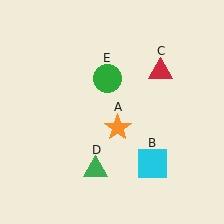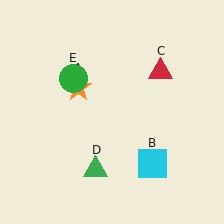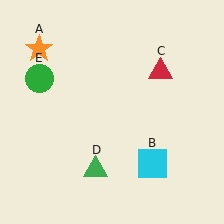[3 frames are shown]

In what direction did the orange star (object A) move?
The orange star (object A) moved up and to the left.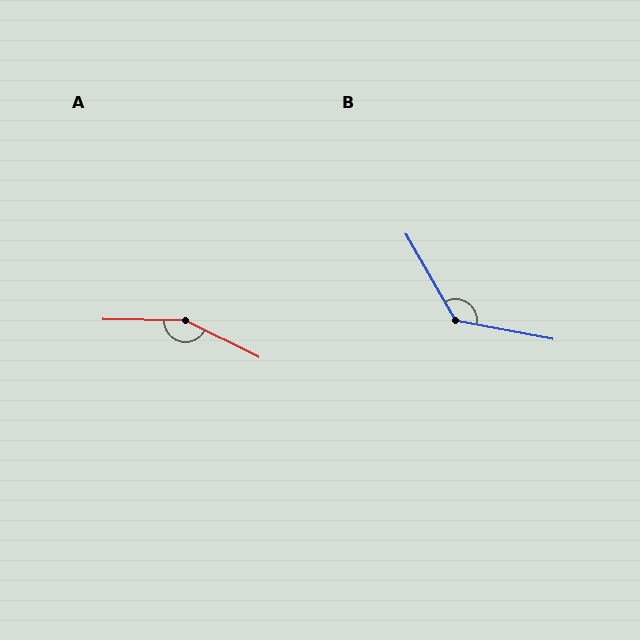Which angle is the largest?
A, at approximately 155 degrees.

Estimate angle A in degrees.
Approximately 155 degrees.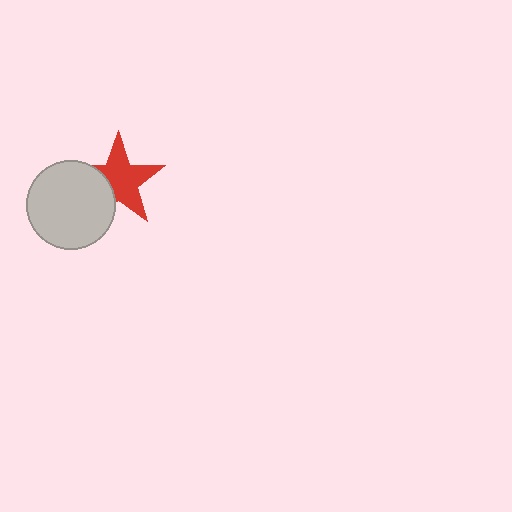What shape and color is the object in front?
The object in front is a light gray circle.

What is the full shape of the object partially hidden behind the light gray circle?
The partially hidden object is a red star.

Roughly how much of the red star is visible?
Most of it is visible (roughly 69%).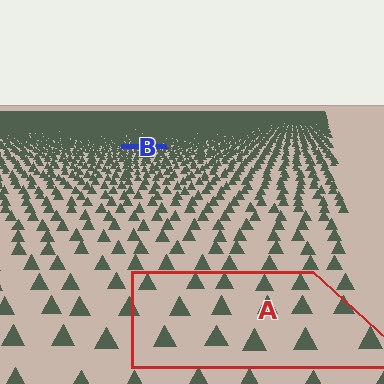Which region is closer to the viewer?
Region A is closer. The texture elements there are larger and more spread out.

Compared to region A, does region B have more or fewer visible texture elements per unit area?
Region B has more texture elements per unit area — they are packed more densely because it is farther away.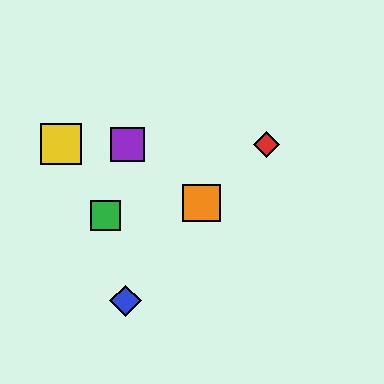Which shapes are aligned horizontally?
The red diamond, the yellow square, the purple square are aligned horizontally.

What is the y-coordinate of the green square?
The green square is at y≈215.